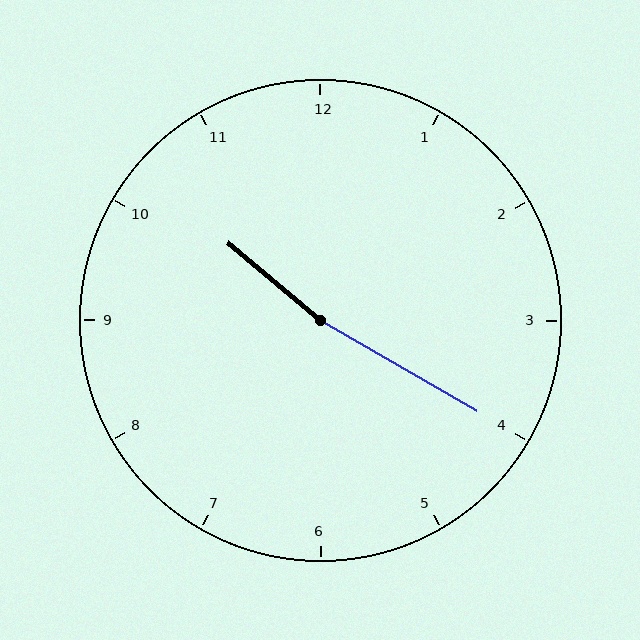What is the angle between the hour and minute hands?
Approximately 170 degrees.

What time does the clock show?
10:20.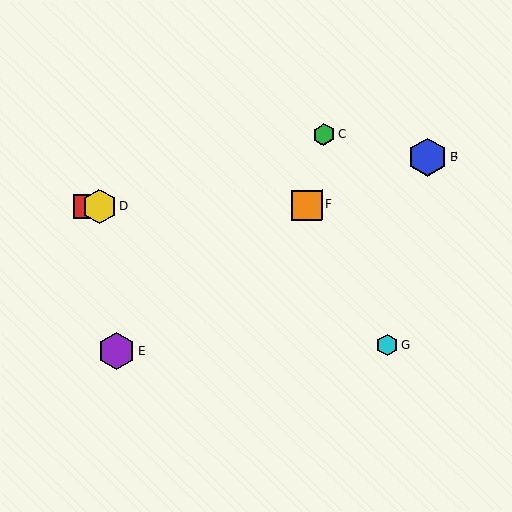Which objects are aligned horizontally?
Objects A, D, F are aligned horizontally.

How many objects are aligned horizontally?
3 objects (A, D, F) are aligned horizontally.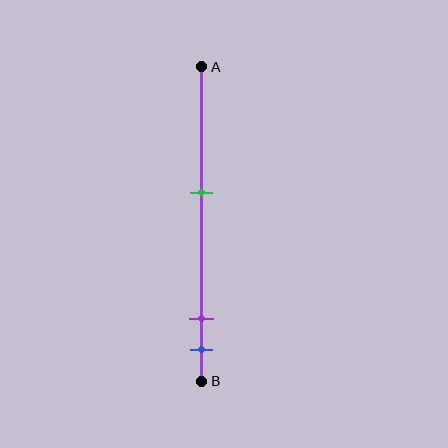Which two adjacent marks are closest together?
The purple and blue marks are the closest adjacent pair.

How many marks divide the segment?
There are 3 marks dividing the segment.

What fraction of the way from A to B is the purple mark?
The purple mark is approximately 80% (0.8) of the way from A to B.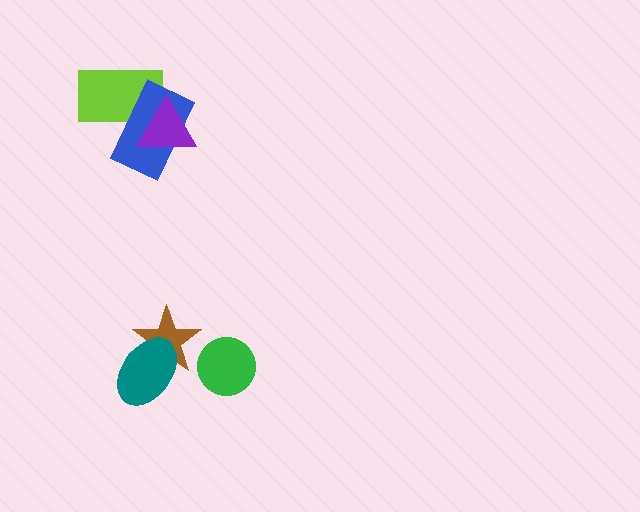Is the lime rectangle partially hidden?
Yes, it is partially covered by another shape.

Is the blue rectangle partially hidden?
Yes, it is partially covered by another shape.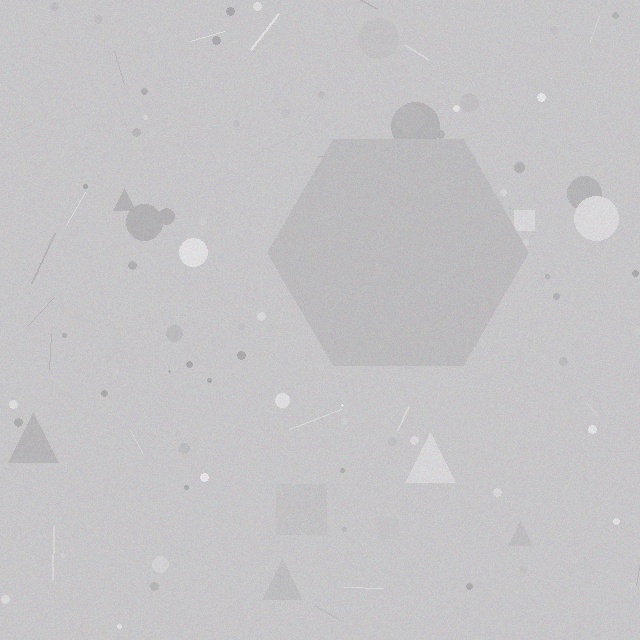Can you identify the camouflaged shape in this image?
The camouflaged shape is a hexagon.